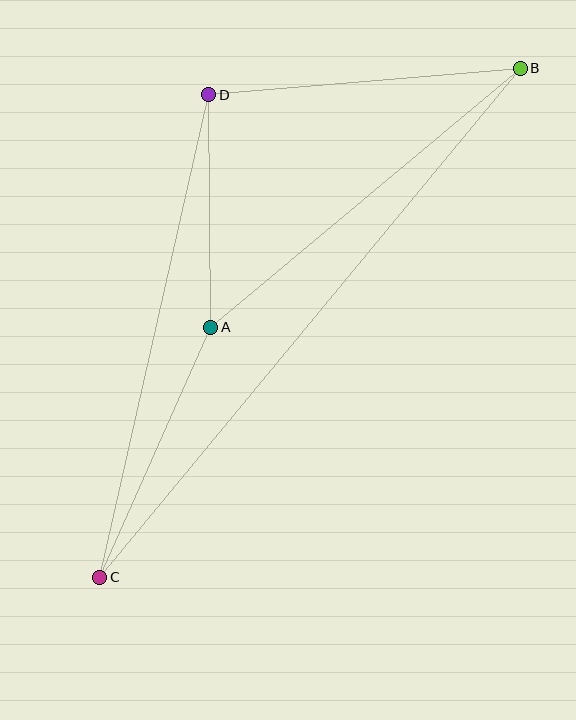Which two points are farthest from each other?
Points B and C are farthest from each other.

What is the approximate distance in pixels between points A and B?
The distance between A and B is approximately 404 pixels.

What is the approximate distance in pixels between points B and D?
The distance between B and D is approximately 313 pixels.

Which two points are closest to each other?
Points A and D are closest to each other.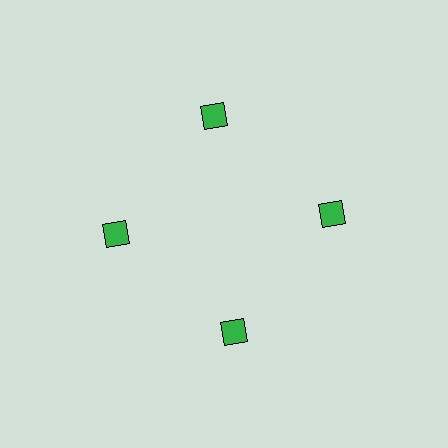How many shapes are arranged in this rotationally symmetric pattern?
There are 4 shapes, arranged in 4 groups of 1.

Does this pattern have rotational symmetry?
Yes, this pattern has 4-fold rotational symmetry. It looks the same after rotating 90 degrees around the center.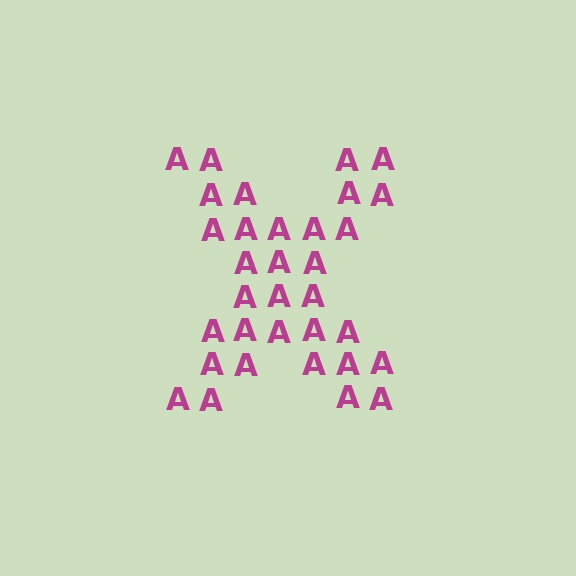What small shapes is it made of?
It is made of small letter A's.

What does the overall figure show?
The overall figure shows the letter X.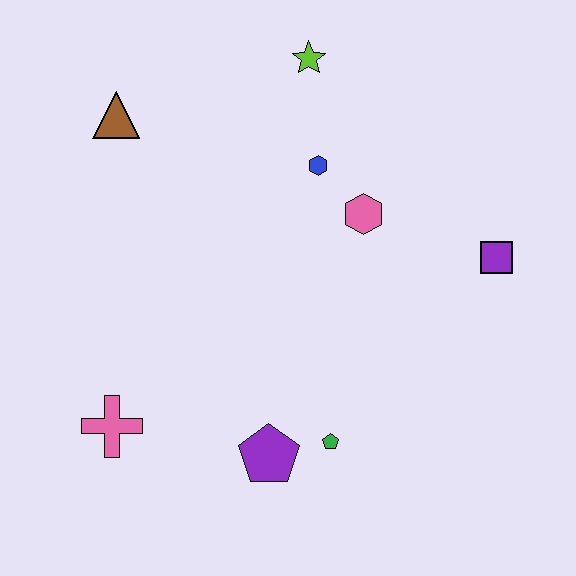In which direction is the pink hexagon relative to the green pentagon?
The pink hexagon is above the green pentagon.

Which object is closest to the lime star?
The blue hexagon is closest to the lime star.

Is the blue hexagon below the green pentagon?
No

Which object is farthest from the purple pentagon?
The lime star is farthest from the purple pentagon.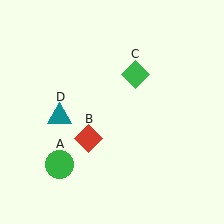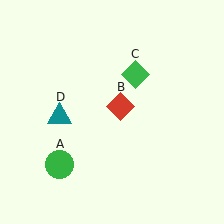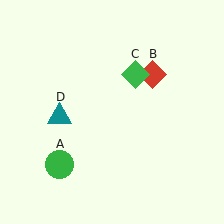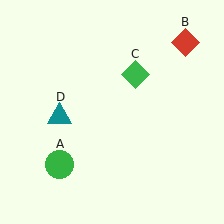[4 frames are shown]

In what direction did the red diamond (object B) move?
The red diamond (object B) moved up and to the right.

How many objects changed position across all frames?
1 object changed position: red diamond (object B).